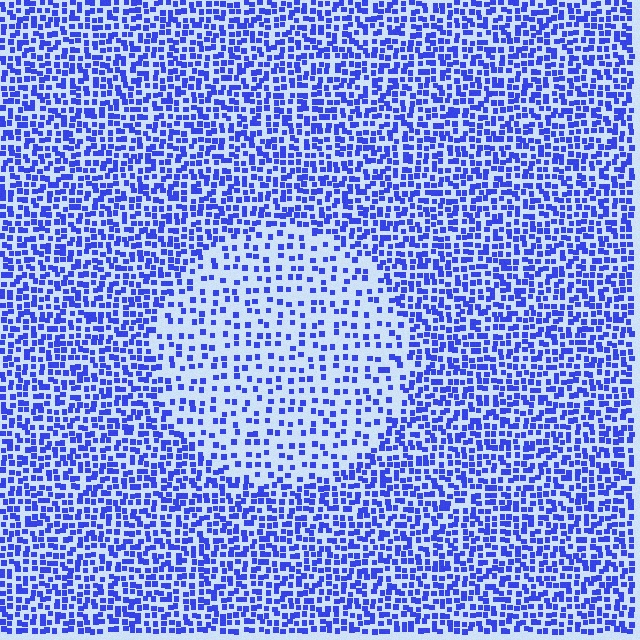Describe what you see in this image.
The image contains small blue elements arranged at two different densities. A circle-shaped region is visible where the elements are less densely packed than the surrounding area.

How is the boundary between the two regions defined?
The boundary is defined by a change in element density (approximately 2.1x ratio). All elements are the same color, size, and shape.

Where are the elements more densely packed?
The elements are more densely packed outside the circle boundary.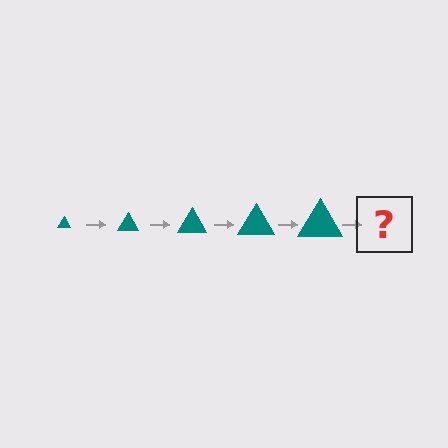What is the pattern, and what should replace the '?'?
The pattern is that the triangle gets progressively larger each step. The '?' should be a teal triangle, larger than the previous one.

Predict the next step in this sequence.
The next step is a teal triangle, larger than the previous one.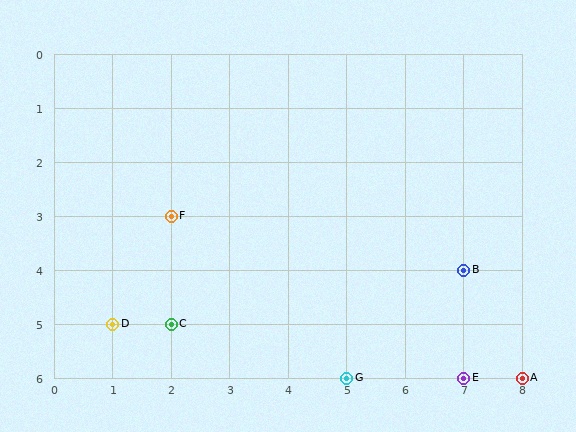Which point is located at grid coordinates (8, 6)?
Point A is at (8, 6).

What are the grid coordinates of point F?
Point F is at grid coordinates (2, 3).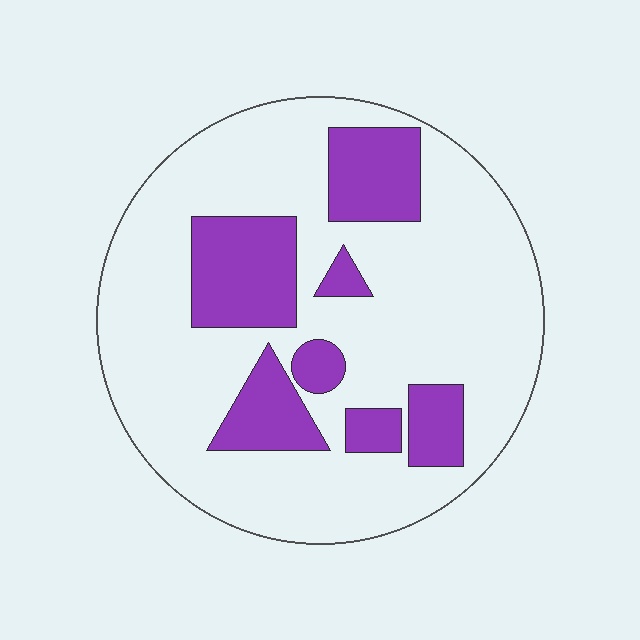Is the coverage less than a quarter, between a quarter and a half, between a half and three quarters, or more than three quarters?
Less than a quarter.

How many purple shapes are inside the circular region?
7.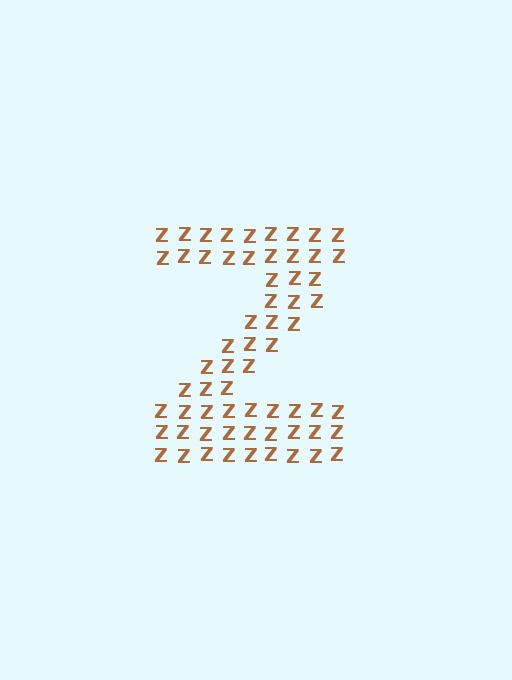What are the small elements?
The small elements are letter Z's.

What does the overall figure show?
The overall figure shows the letter Z.